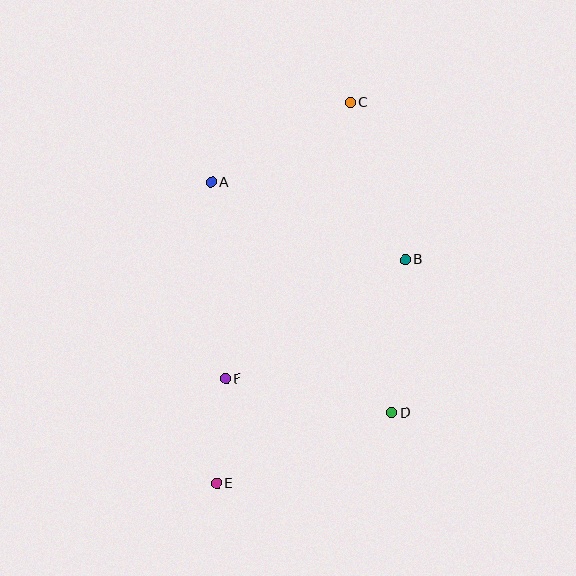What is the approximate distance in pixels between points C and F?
The distance between C and F is approximately 303 pixels.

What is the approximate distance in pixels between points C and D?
The distance between C and D is approximately 313 pixels.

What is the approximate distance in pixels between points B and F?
The distance between B and F is approximately 216 pixels.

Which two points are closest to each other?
Points E and F are closest to each other.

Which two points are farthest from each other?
Points C and E are farthest from each other.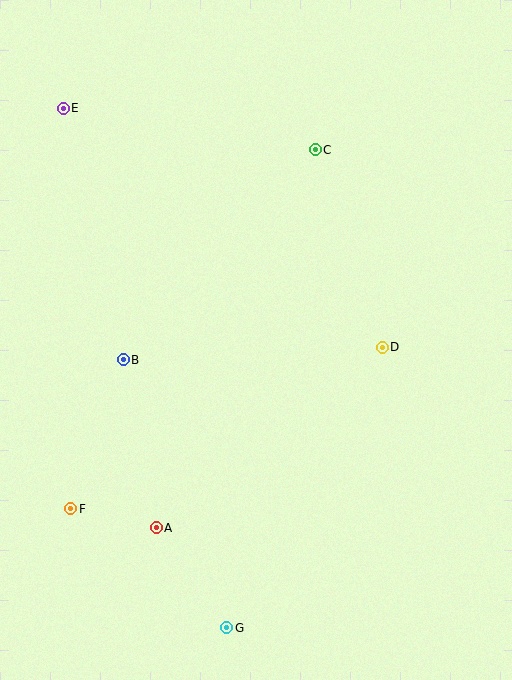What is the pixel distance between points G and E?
The distance between G and E is 545 pixels.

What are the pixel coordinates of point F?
Point F is at (71, 509).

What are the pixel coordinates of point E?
Point E is at (63, 108).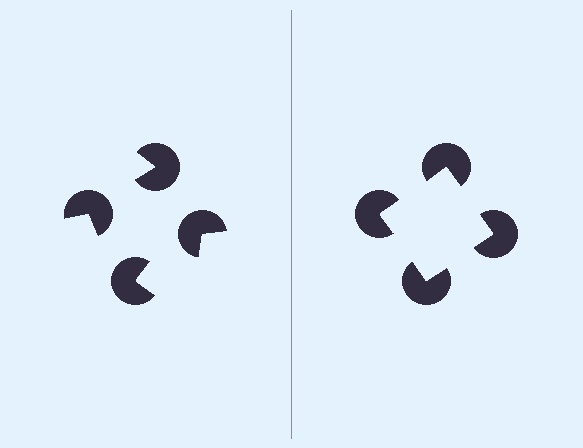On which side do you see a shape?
An illusory square appears on the right side. On the left side the wedge cuts are rotated, so no coherent shape forms.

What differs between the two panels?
The pac-man discs are positioned identically on both sides; only the wedge orientations differ. On the right they align to a square; on the left they are misaligned.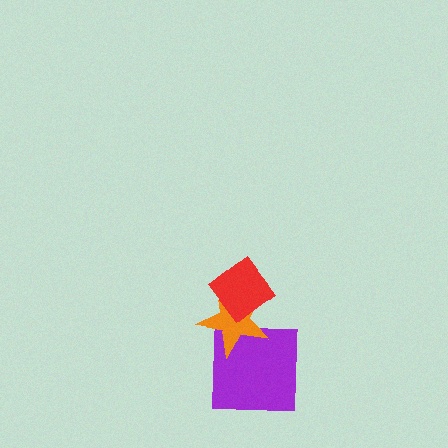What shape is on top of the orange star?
The red diamond is on top of the orange star.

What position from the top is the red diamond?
The red diamond is 1st from the top.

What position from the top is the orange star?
The orange star is 2nd from the top.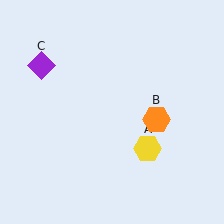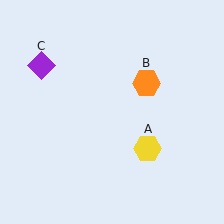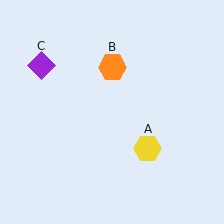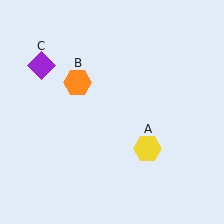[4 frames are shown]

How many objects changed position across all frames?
1 object changed position: orange hexagon (object B).